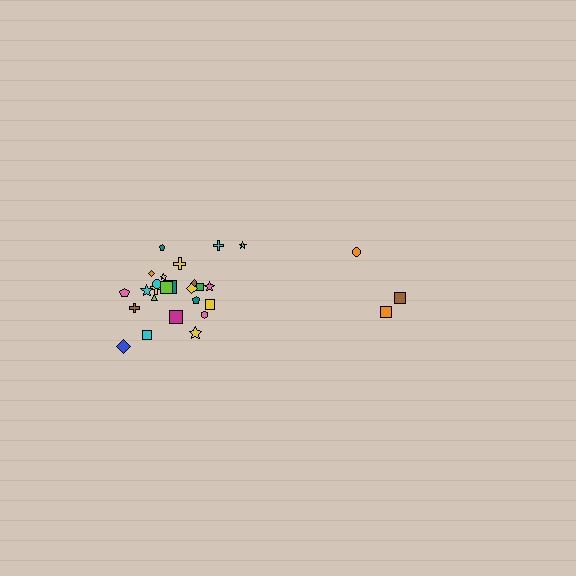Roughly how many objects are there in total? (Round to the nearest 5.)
Roughly 30 objects in total.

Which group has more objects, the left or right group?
The left group.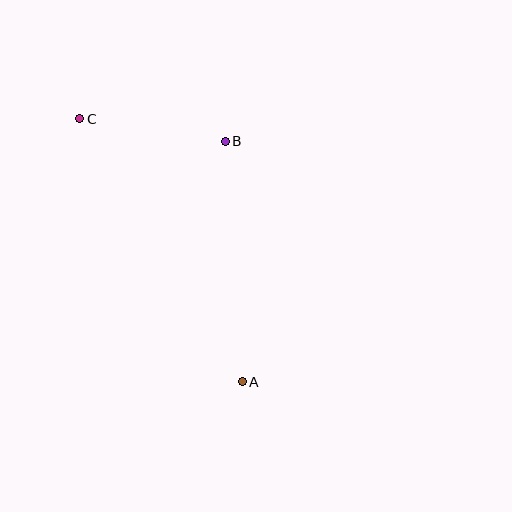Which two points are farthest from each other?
Points A and C are farthest from each other.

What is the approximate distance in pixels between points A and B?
The distance between A and B is approximately 241 pixels.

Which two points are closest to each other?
Points B and C are closest to each other.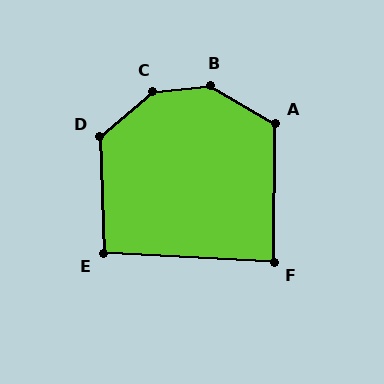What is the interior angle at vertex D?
Approximately 128 degrees (obtuse).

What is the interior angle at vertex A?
Approximately 120 degrees (obtuse).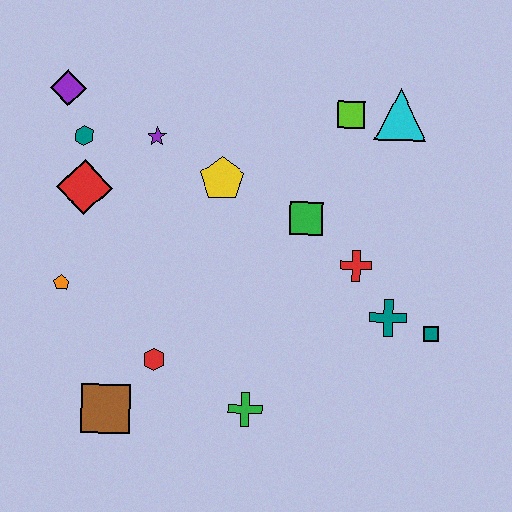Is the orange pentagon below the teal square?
No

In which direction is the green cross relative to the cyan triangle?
The green cross is below the cyan triangle.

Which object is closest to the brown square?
The red hexagon is closest to the brown square.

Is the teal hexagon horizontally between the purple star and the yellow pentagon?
No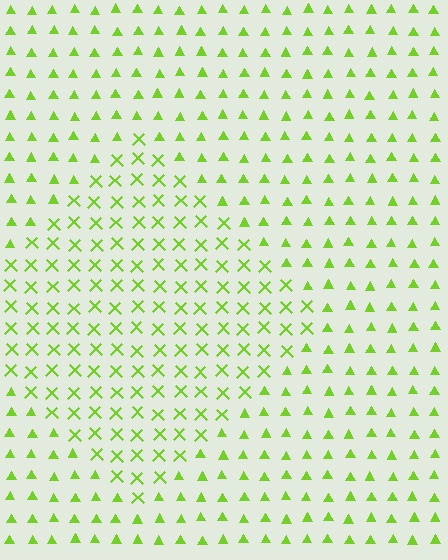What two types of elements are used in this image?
The image uses X marks inside the diamond region and triangles outside it.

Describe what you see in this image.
The image is filled with small lime elements arranged in a uniform grid. A diamond-shaped region contains X marks, while the surrounding area contains triangles. The boundary is defined purely by the change in element shape.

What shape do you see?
I see a diamond.